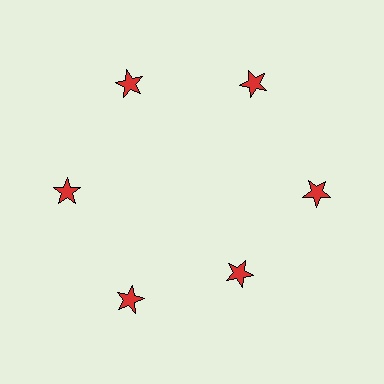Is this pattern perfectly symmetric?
No. The 6 red stars are arranged in a ring, but one element near the 5 o'clock position is pulled inward toward the center, breaking the 6-fold rotational symmetry.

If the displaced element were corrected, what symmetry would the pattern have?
It would have 6-fold rotational symmetry — the pattern would map onto itself every 60 degrees.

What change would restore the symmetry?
The symmetry would be restored by moving it outward, back onto the ring so that all 6 stars sit at equal angles and equal distance from the center.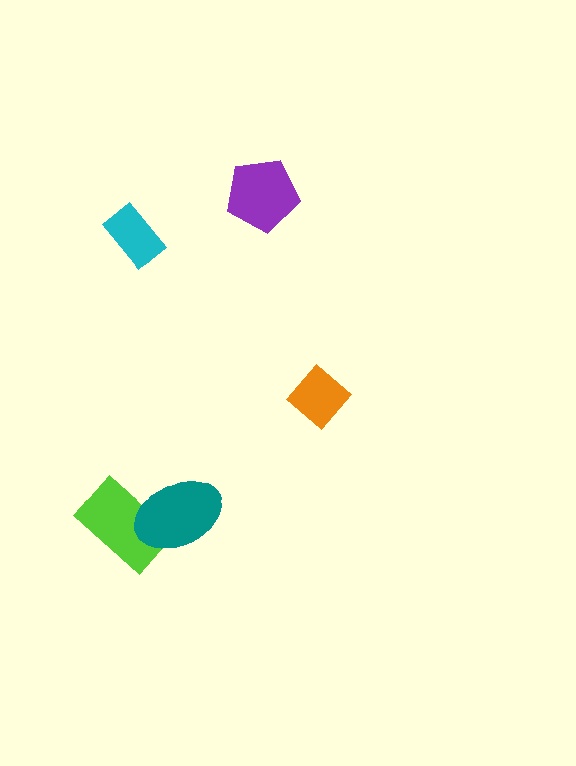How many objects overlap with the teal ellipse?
1 object overlaps with the teal ellipse.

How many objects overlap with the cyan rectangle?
0 objects overlap with the cyan rectangle.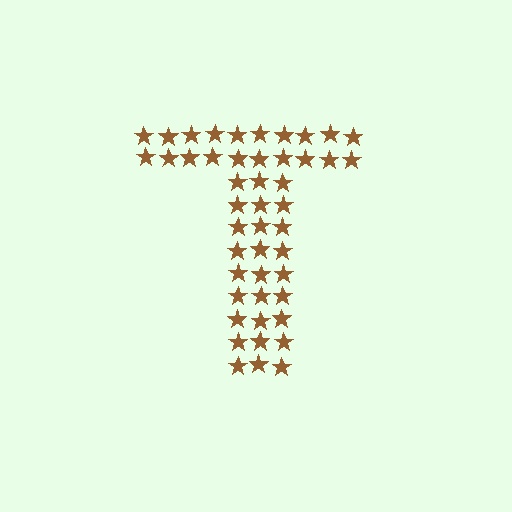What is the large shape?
The large shape is the letter T.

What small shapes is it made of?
It is made of small stars.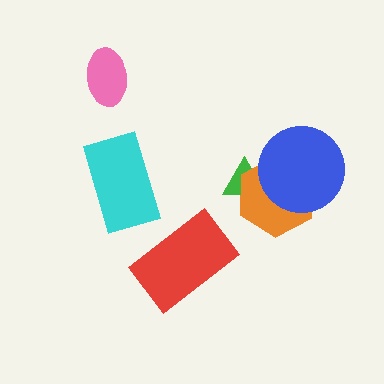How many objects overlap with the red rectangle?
0 objects overlap with the red rectangle.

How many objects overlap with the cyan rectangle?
0 objects overlap with the cyan rectangle.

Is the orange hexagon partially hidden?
Yes, it is partially covered by another shape.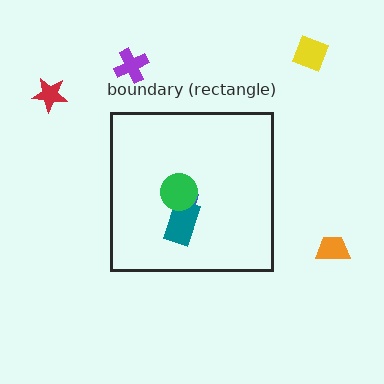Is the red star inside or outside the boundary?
Outside.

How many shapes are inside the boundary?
3 inside, 4 outside.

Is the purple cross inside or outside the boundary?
Outside.